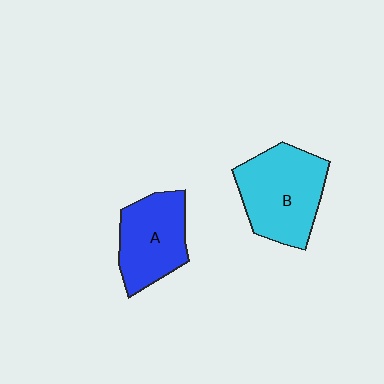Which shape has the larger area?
Shape B (cyan).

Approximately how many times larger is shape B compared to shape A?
Approximately 1.2 times.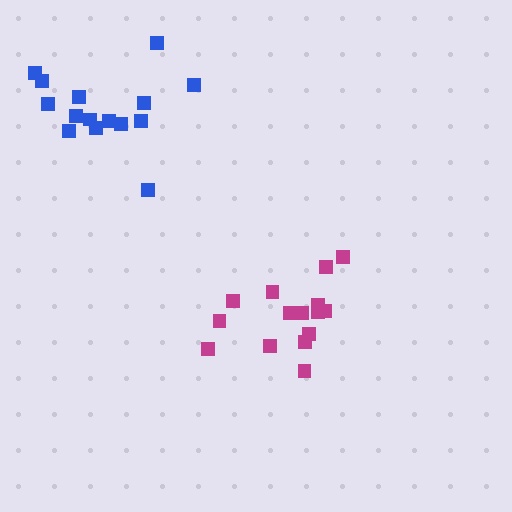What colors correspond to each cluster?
The clusters are colored: magenta, blue.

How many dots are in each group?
Group 1: 15 dots, Group 2: 15 dots (30 total).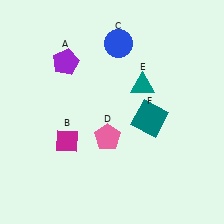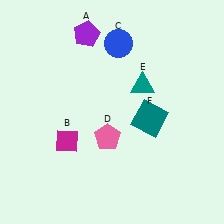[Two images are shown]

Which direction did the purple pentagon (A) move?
The purple pentagon (A) moved up.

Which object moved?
The purple pentagon (A) moved up.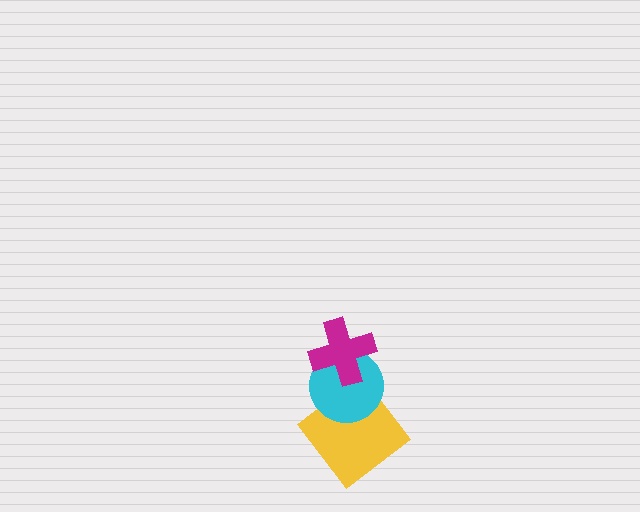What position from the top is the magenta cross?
The magenta cross is 1st from the top.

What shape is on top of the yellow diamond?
The cyan circle is on top of the yellow diamond.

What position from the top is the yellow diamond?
The yellow diamond is 3rd from the top.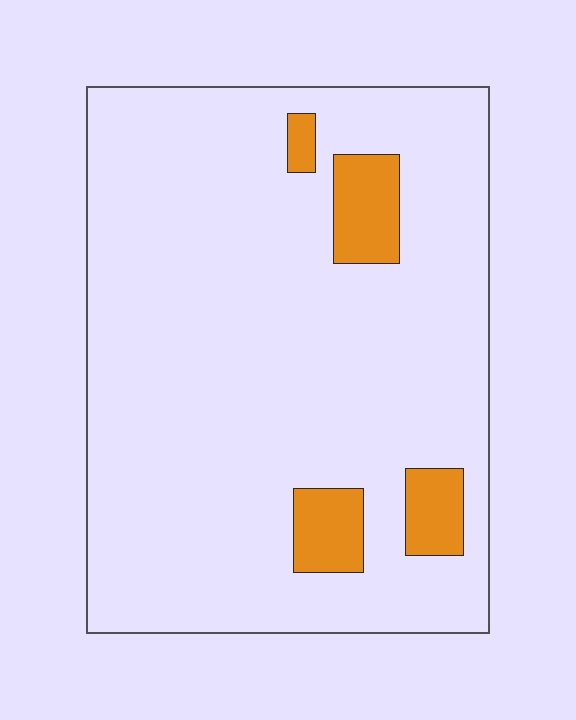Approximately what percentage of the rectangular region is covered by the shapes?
Approximately 10%.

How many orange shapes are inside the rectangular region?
4.